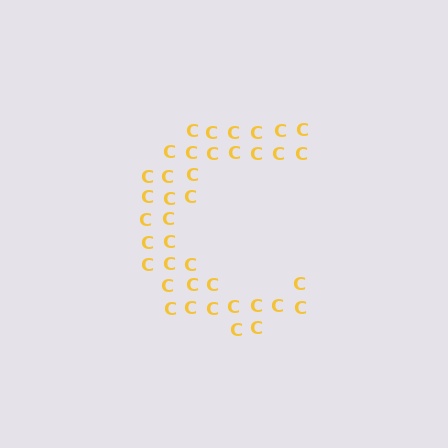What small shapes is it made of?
It is made of small letter C's.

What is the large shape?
The large shape is the letter C.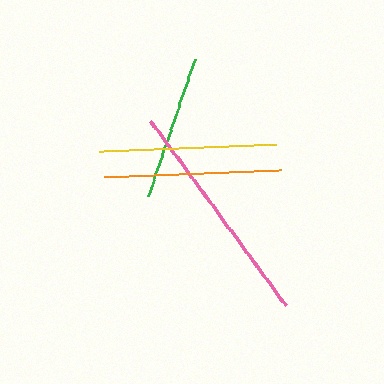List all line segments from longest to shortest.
From longest to shortest: pink, yellow, orange, green.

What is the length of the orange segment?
The orange segment is approximately 177 pixels long.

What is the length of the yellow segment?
The yellow segment is approximately 177 pixels long.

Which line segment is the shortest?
The green line is the shortest at approximately 144 pixels.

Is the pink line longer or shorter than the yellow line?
The pink line is longer than the yellow line.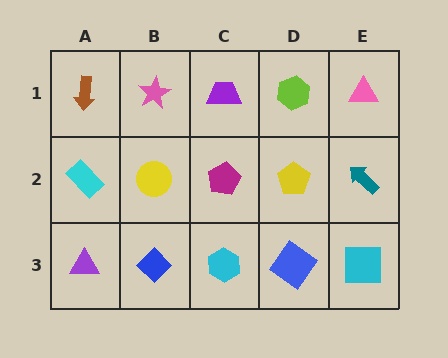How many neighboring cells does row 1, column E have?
2.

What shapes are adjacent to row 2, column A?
A brown arrow (row 1, column A), a purple triangle (row 3, column A), a yellow circle (row 2, column B).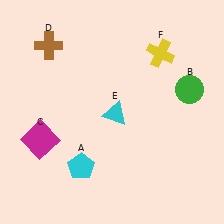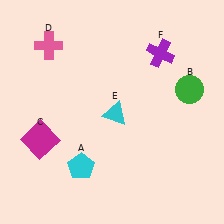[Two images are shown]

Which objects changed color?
D changed from brown to pink. F changed from yellow to purple.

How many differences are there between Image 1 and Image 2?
There are 2 differences between the two images.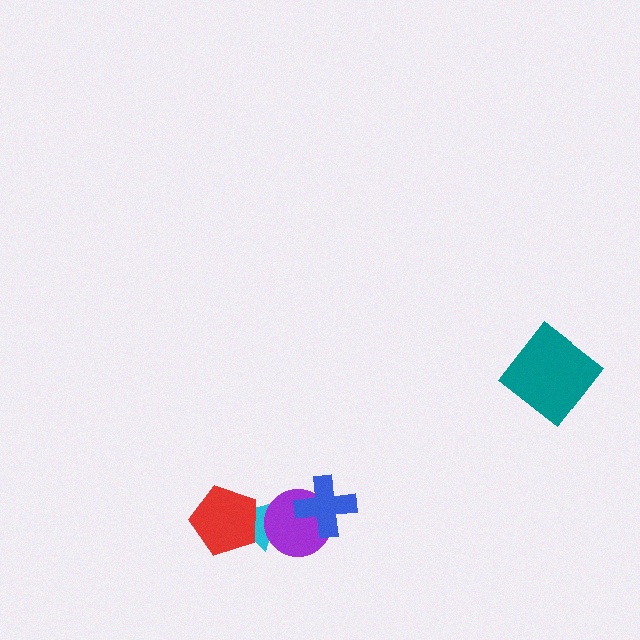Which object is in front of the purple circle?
The blue cross is in front of the purple circle.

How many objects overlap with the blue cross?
1 object overlaps with the blue cross.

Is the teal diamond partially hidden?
No, no other shape covers it.